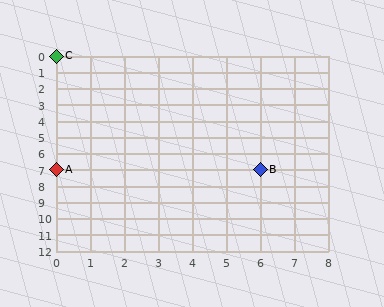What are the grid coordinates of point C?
Point C is at grid coordinates (0, 0).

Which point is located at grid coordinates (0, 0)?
Point C is at (0, 0).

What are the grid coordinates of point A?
Point A is at grid coordinates (0, 7).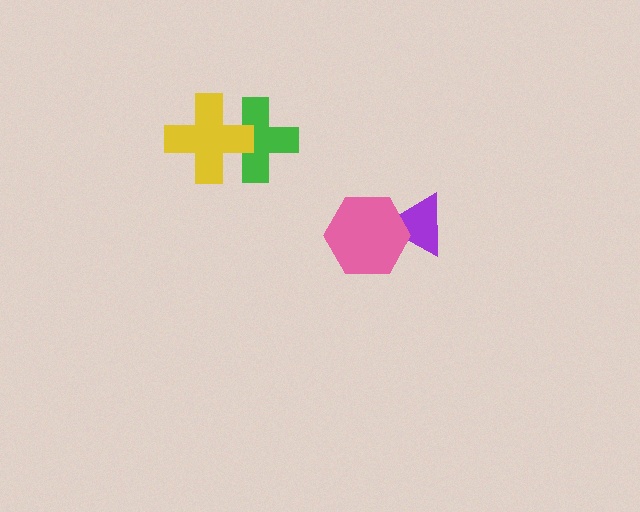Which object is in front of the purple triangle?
The pink hexagon is in front of the purple triangle.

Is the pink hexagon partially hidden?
No, no other shape covers it.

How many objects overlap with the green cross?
1 object overlaps with the green cross.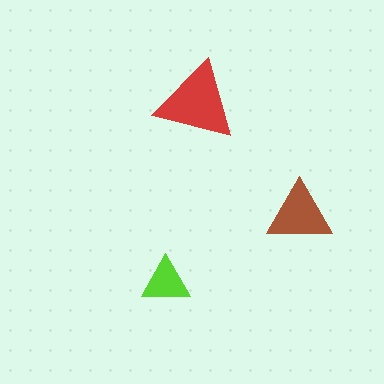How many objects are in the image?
There are 3 objects in the image.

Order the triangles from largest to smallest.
the red one, the brown one, the lime one.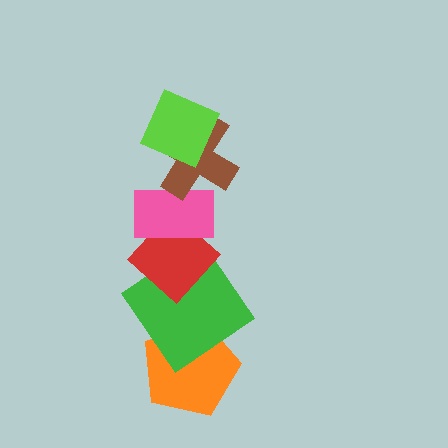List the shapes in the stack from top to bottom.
From top to bottom: the lime diamond, the brown cross, the pink rectangle, the red diamond, the green diamond, the orange pentagon.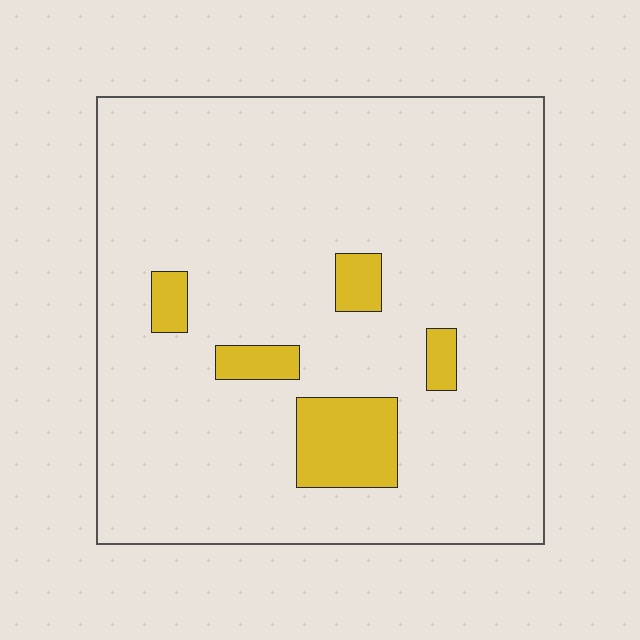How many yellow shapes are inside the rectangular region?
5.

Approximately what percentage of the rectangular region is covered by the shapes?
Approximately 10%.